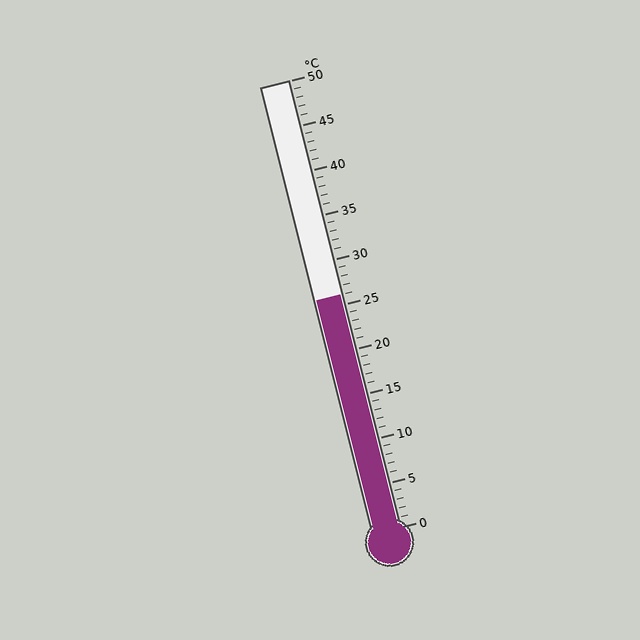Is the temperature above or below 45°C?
The temperature is below 45°C.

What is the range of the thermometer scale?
The thermometer scale ranges from 0°C to 50°C.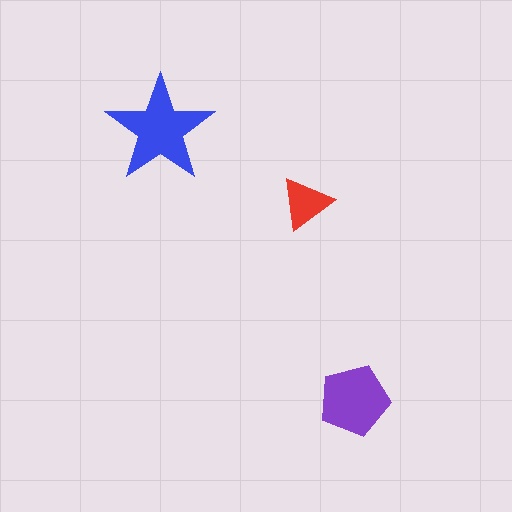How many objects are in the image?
There are 3 objects in the image.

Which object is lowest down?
The purple pentagon is bottommost.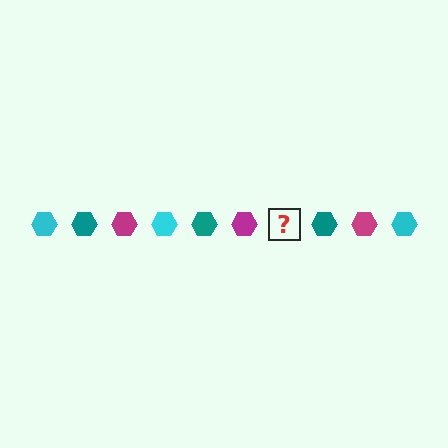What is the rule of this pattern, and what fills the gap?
The rule is that the pattern cycles through cyan, teal, magenta hexagons. The gap should be filled with a cyan hexagon.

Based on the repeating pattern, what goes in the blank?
The blank should be a cyan hexagon.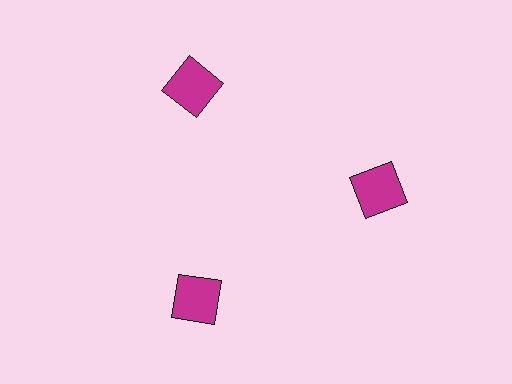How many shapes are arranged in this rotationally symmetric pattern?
There are 3 shapes, arranged in 3 groups of 1.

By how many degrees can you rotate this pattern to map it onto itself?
The pattern maps onto itself every 120 degrees of rotation.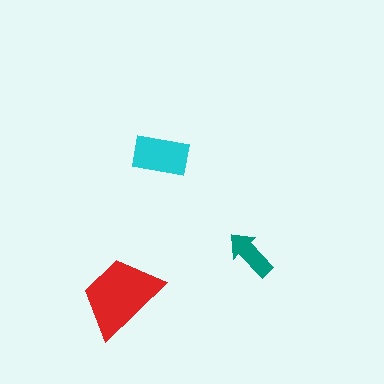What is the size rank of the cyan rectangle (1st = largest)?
2nd.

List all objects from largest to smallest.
The red trapezoid, the cyan rectangle, the teal arrow.